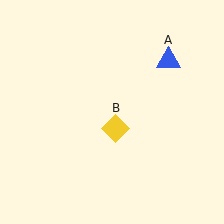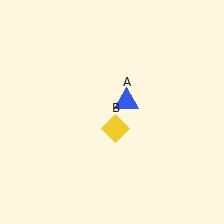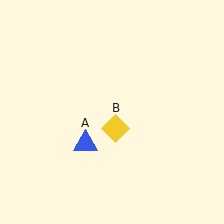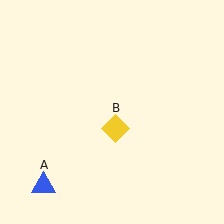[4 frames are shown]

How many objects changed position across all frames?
1 object changed position: blue triangle (object A).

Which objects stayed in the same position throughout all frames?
Yellow diamond (object B) remained stationary.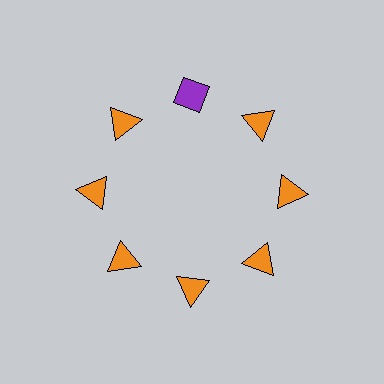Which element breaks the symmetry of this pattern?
The purple diamond at roughly the 12 o'clock position breaks the symmetry. All other shapes are orange triangles.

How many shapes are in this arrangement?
There are 8 shapes arranged in a ring pattern.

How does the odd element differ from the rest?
It differs in both color (purple instead of orange) and shape (diamond instead of triangle).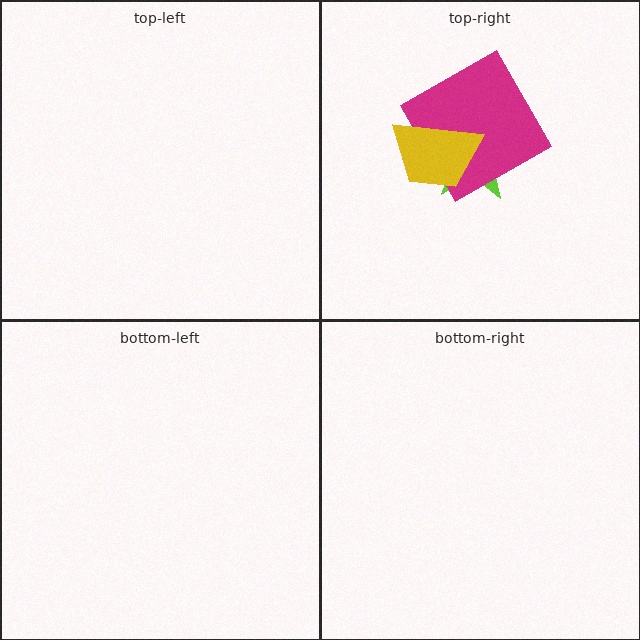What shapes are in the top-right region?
The lime star, the magenta diamond, the yellow trapezoid.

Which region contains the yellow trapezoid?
The top-right region.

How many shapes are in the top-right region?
3.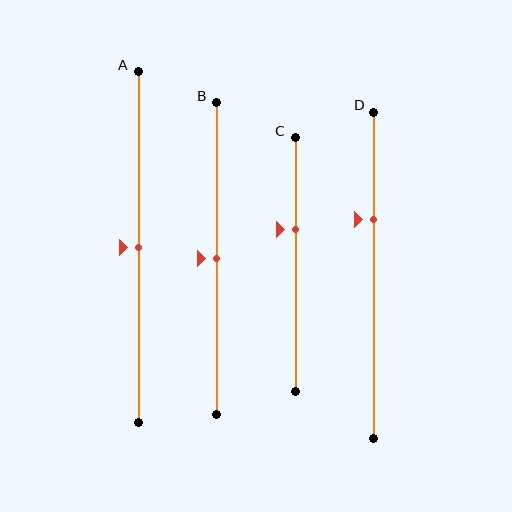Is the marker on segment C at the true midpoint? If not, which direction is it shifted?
No, the marker on segment C is shifted upward by about 14% of the segment length.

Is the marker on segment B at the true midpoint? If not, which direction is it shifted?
Yes, the marker on segment B is at the true midpoint.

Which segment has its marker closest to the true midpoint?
Segment A has its marker closest to the true midpoint.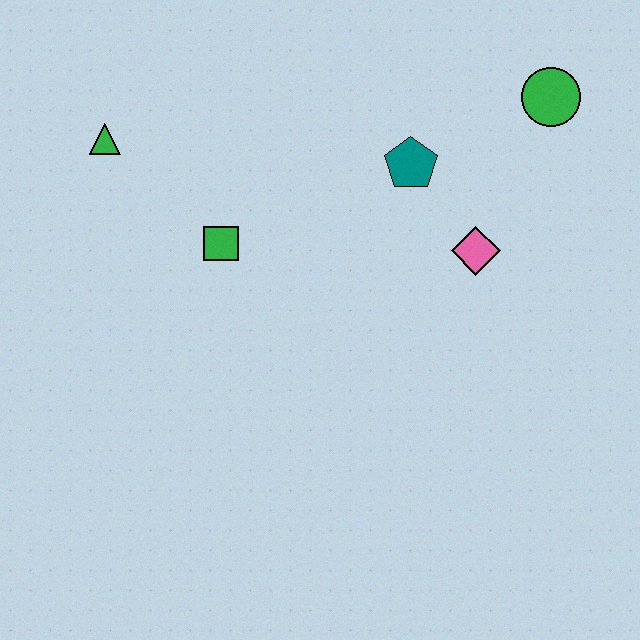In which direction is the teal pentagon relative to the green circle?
The teal pentagon is to the left of the green circle.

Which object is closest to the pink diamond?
The teal pentagon is closest to the pink diamond.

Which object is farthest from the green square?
The green circle is farthest from the green square.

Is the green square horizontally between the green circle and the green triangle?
Yes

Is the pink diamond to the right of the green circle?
No